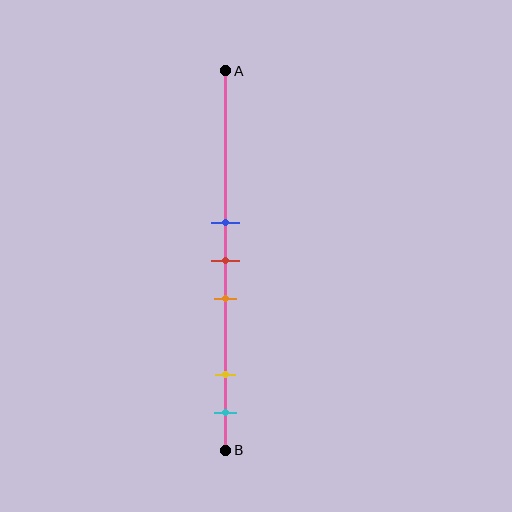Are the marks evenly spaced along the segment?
No, the marks are not evenly spaced.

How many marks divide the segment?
There are 5 marks dividing the segment.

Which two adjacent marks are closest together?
The blue and red marks are the closest adjacent pair.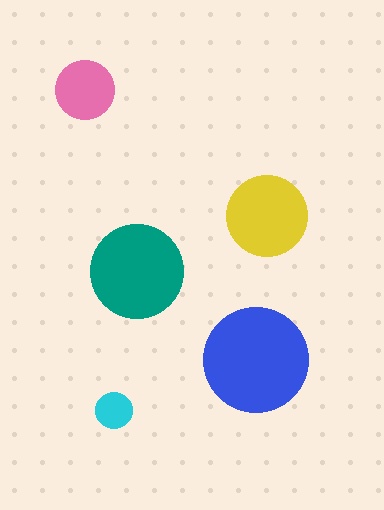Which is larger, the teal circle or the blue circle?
The blue one.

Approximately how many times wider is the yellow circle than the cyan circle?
About 2 times wider.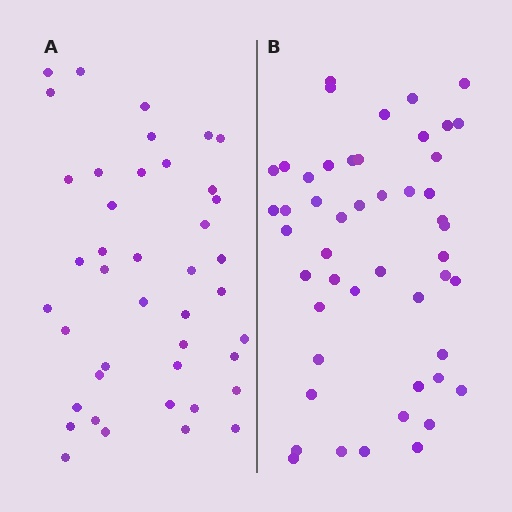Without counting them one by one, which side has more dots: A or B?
Region B (the right region) has more dots.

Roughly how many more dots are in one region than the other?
Region B has roughly 8 or so more dots than region A.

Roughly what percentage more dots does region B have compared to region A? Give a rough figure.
About 15% more.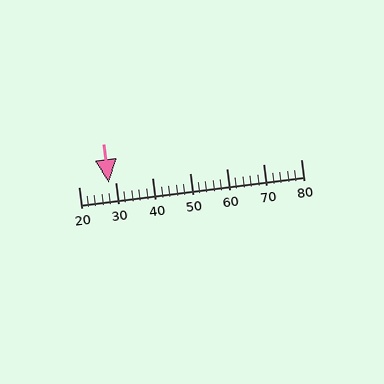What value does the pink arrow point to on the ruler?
The pink arrow points to approximately 28.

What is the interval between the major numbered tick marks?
The major tick marks are spaced 10 units apart.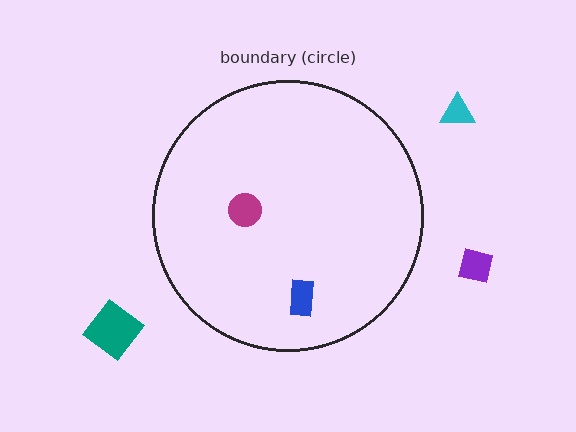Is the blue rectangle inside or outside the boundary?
Inside.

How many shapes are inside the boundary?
2 inside, 3 outside.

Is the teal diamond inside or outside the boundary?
Outside.